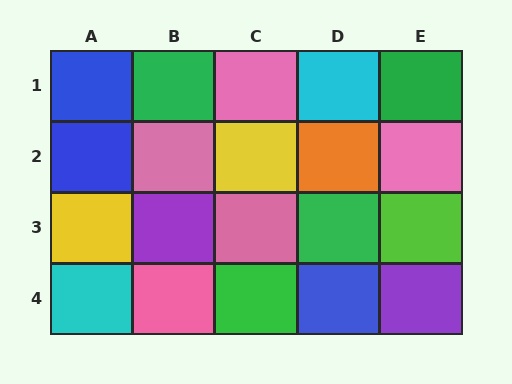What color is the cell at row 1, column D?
Cyan.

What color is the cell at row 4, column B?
Pink.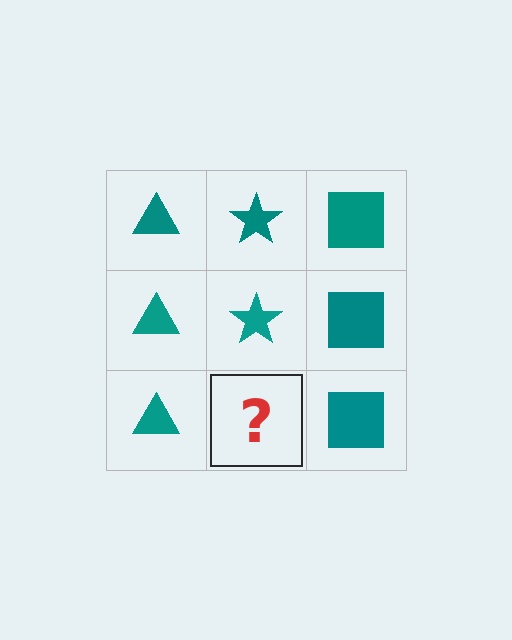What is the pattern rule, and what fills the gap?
The rule is that each column has a consistent shape. The gap should be filled with a teal star.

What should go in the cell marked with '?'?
The missing cell should contain a teal star.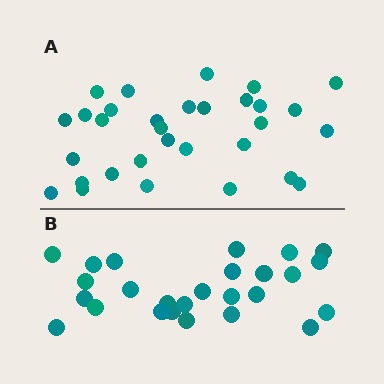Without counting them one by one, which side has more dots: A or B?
Region A (the top region) has more dots.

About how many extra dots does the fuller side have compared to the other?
Region A has about 5 more dots than region B.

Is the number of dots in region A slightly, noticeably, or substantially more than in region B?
Region A has only slightly more — the two regions are fairly close. The ratio is roughly 1.2 to 1.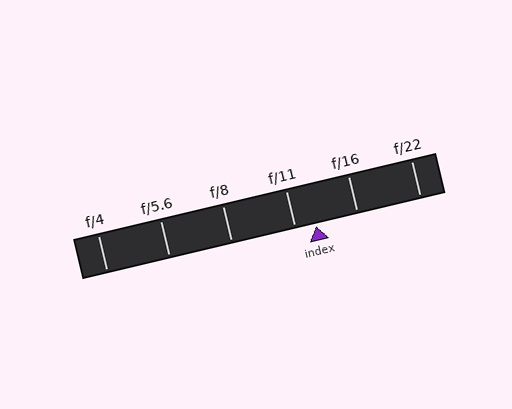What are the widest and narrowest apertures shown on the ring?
The widest aperture shown is f/4 and the narrowest is f/22.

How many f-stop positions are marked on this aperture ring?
There are 6 f-stop positions marked.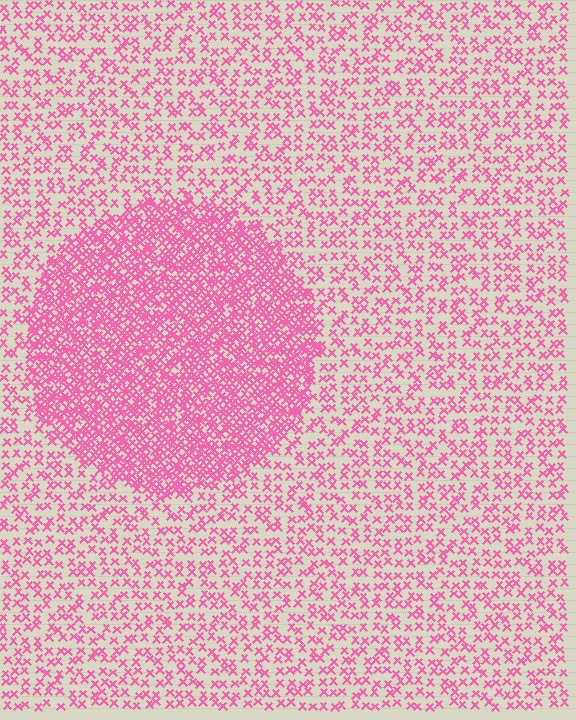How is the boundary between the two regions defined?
The boundary is defined by a change in element density (approximately 2.5x ratio). All elements are the same color, size, and shape.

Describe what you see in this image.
The image contains small pink elements arranged at two different densities. A circle-shaped region is visible where the elements are more densely packed than the surrounding area.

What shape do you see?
I see a circle.